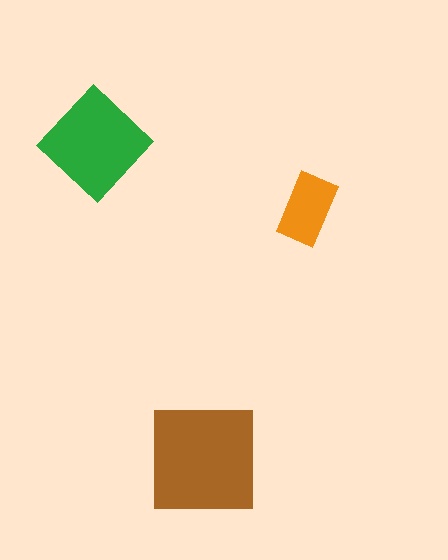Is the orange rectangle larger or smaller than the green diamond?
Smaller.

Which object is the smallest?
The orange rectangle.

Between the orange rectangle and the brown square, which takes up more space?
The brown square.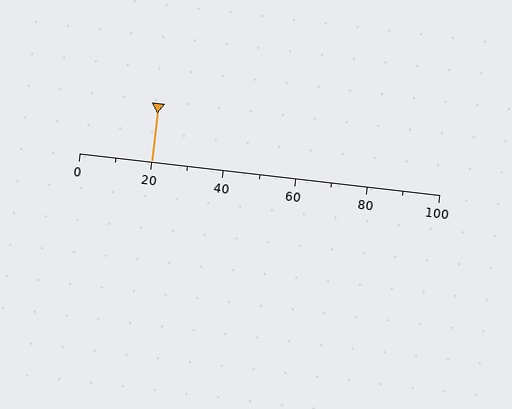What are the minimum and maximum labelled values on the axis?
The axis runs from 0 to 100.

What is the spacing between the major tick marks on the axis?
The major ticks are spaced 20 apart.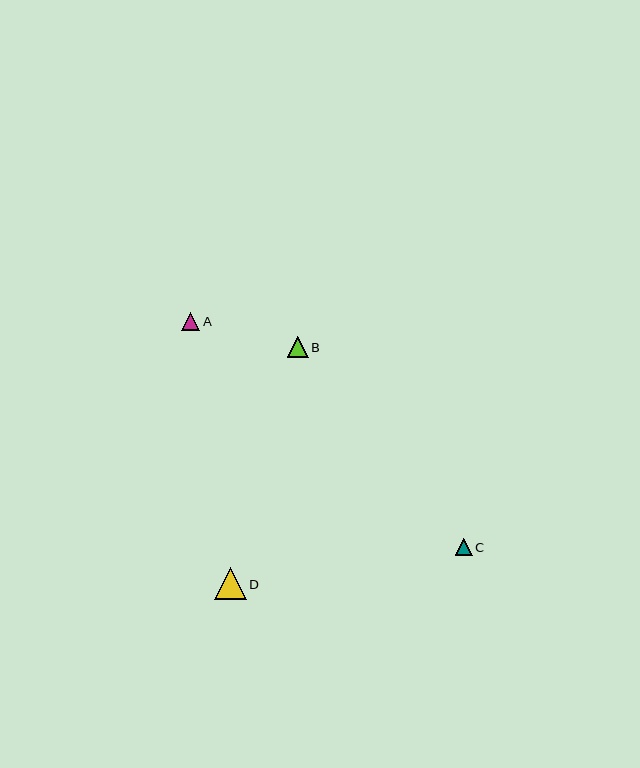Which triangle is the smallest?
Triangle C is the smallest with a size of approximately 17 pixels.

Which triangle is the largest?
Triangle D is the largest with a size of approximately 31 pixels.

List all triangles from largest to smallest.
From largest to smallest: D, B, A, C.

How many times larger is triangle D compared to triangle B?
Triangle D is approximately 1.5 times the size of triangle B.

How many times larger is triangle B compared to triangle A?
Triangle B is approximately 1.2 times the size of triangle A.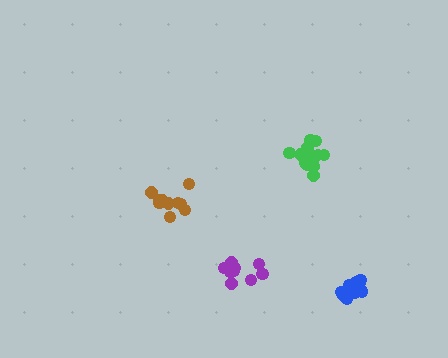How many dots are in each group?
Group 1: 13 dots, Group 2: 11 dots, Group 3: 9 dots, Group 4: 10 dots (43 total).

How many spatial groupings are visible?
There are 4 spatial groupings.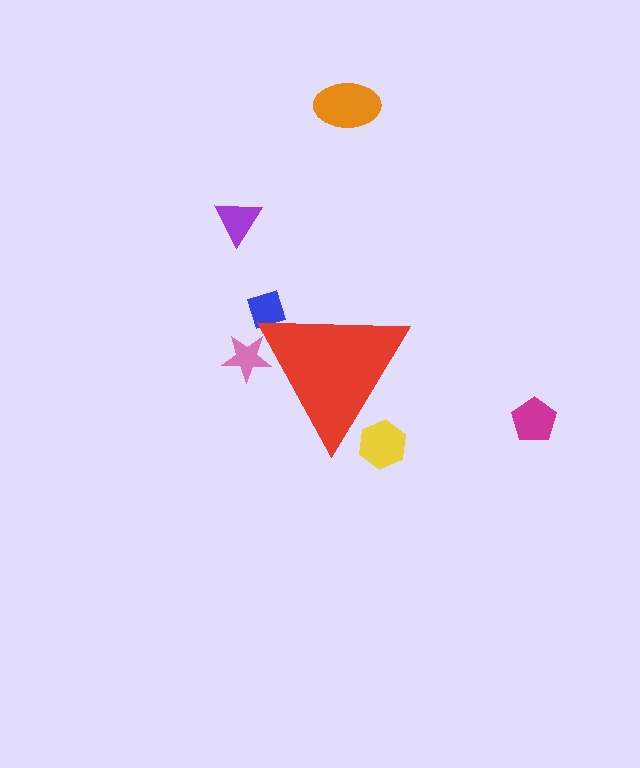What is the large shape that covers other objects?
A red triangle.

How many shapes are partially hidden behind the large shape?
3 shapes are partially hidden.